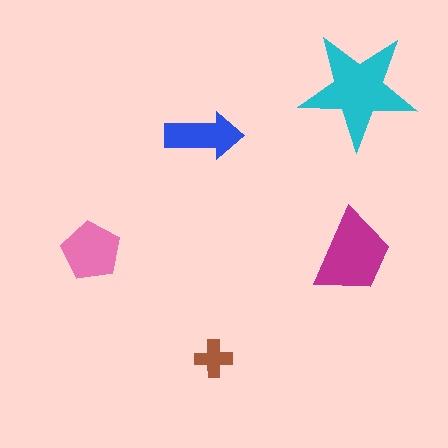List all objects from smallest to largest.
The brown cross, the blue arrow, the pink pentagon, the magenta trapezoid, the cyan star.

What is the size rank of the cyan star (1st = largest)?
1st.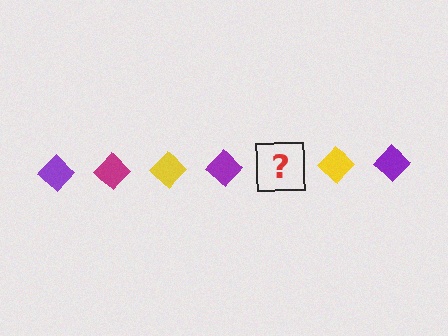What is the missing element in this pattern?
The missing element is a magenta diamond.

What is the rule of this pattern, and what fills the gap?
The rule is that the pattern cycles through purple, magenta, yellow diamonds. The gap should be filled with a magenta diamond.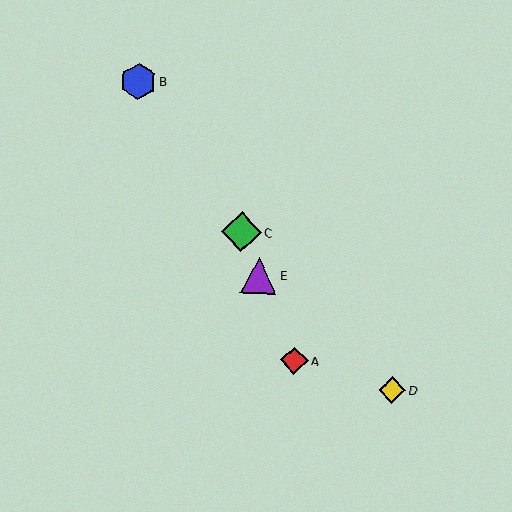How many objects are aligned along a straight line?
3 objects (A, C, E) are aligned along a straight line.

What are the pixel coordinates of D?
Object D is at (392, 390).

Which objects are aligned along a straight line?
Objects A, C, E are aligned along a straight line.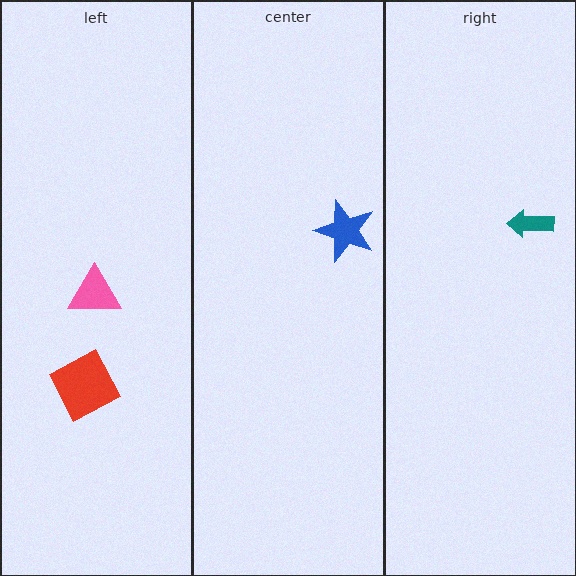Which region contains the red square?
The left region.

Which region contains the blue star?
The center region.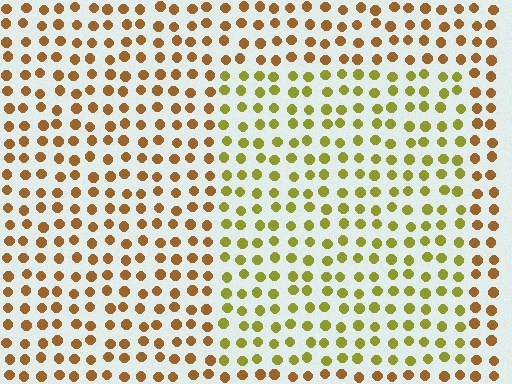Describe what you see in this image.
The image is filled with small brown elements in a uniform arrangement. A rectangle-shaped region is visible where the elements are tinted to a slightly different hue, forming a subtle color boundary.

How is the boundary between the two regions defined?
The boundary is defined purely by a slight shift in hue (about 36 degrees). Spacing, size, and orientation are identical on both sides.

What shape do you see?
I see a rectangle.